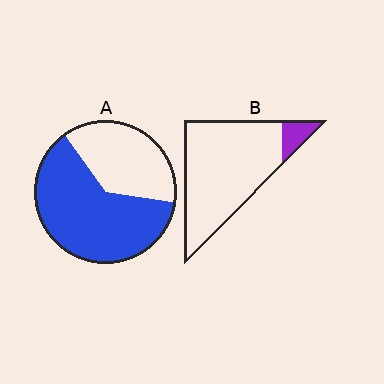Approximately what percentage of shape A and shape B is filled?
A is approximately 65% and B is approximately 10%.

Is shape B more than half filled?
No.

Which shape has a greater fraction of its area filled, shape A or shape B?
Shape A.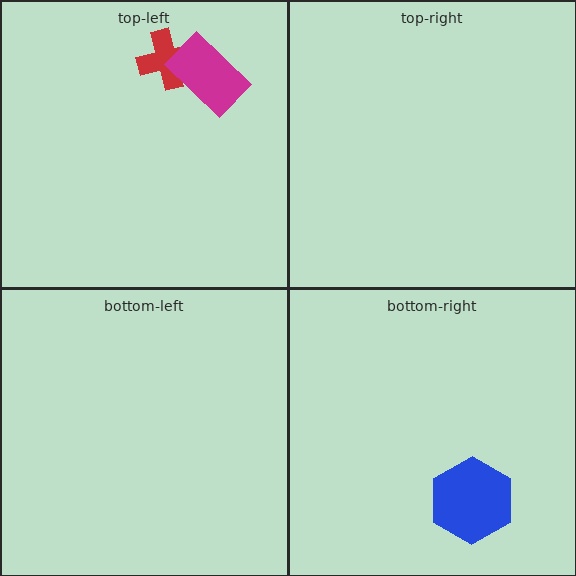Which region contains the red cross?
The top-left region.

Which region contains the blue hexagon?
The bottom-right region.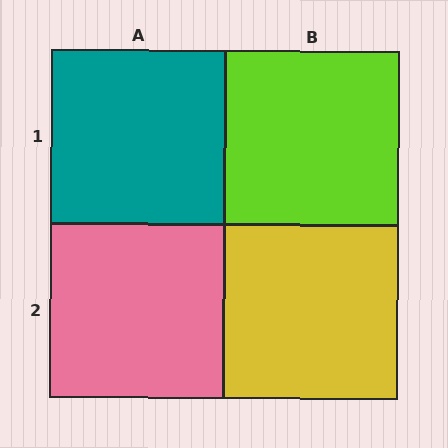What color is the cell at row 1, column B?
Lime.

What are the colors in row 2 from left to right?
Pink, yellow.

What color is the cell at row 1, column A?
Teal.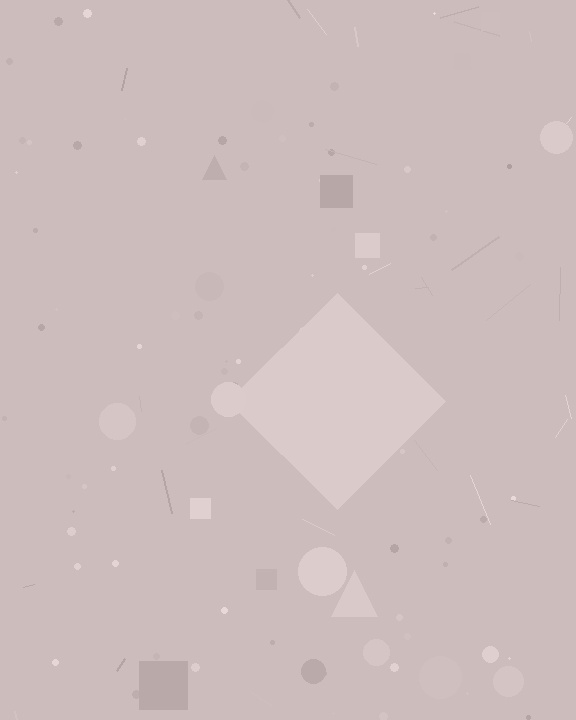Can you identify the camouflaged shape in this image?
The camouflaged shape is a diamond.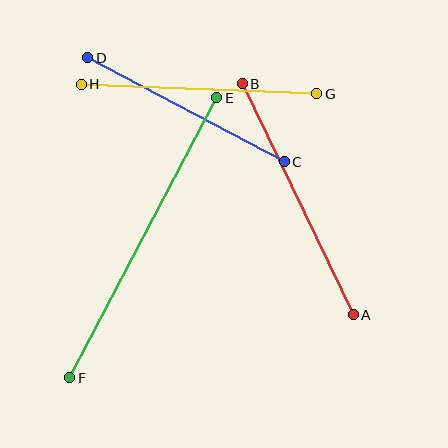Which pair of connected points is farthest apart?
Points E and F are farthest apart.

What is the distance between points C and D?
The distance is approximately 222 pixels.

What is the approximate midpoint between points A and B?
The midpoint is at approximately (298, 199) pixels.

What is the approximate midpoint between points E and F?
The midpoint is at approximately (143, 238) pixels.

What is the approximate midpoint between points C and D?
The midpoint is at approximately (186, 110) pixels.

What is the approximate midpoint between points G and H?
The midpoint is at approximately (199, 89) pixels.